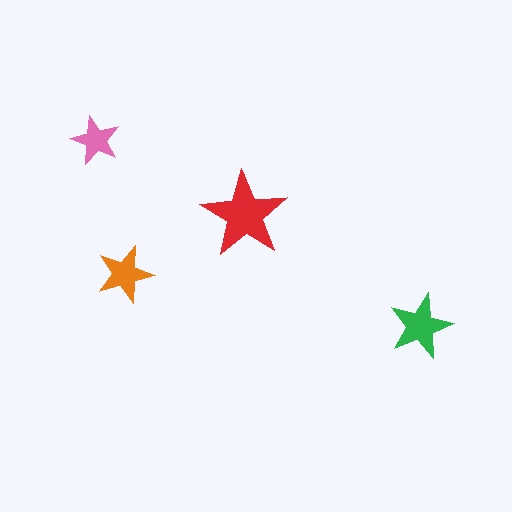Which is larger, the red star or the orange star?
The red one.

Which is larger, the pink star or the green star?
The green one.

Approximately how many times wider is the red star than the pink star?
About 2 times wider.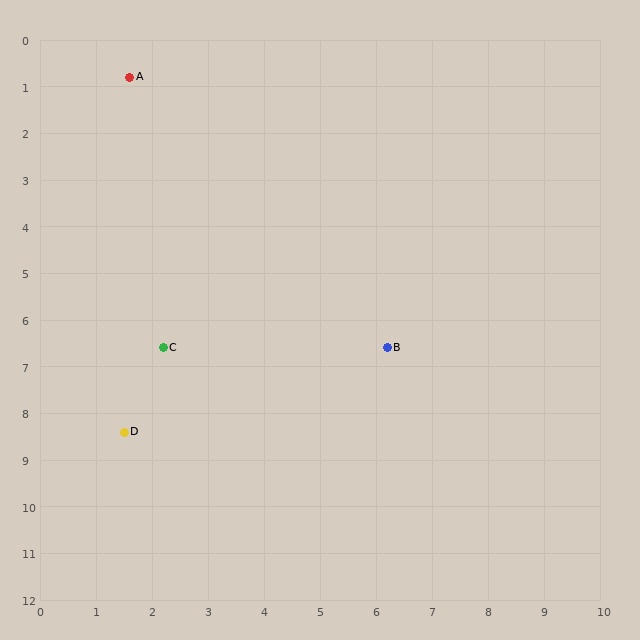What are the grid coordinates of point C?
Point C is at approximately (2.2, 6.6).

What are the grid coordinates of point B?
Point B is at approximately (6.2, 6.6).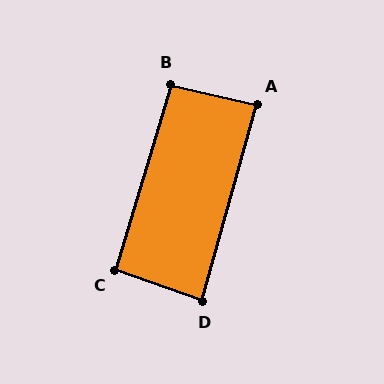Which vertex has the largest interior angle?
B, at approximately 94 degrees.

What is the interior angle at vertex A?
Approximately 87 degrees (approximately right).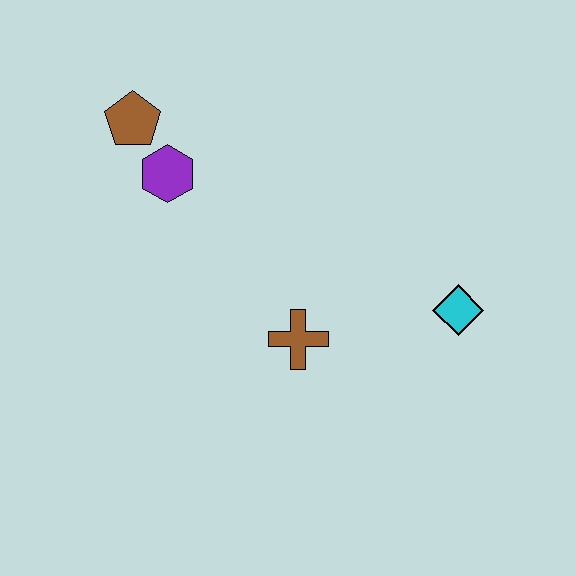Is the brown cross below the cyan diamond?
Yes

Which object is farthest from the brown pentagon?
The cyan diamond is farthest from the brown pentagon.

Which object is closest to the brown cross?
The cyan diamond is closest to the brown cross.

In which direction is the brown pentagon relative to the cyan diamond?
The brown pentagon is to the left of the cyan diamond.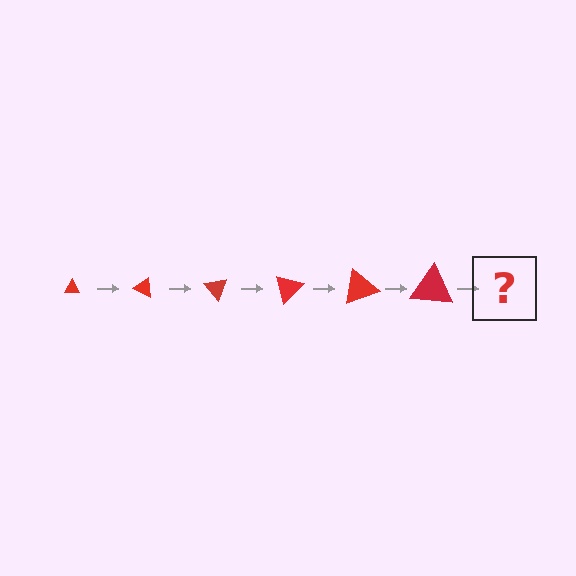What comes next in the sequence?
The next element should be a triangle, larger than the previous one and rotated 150 degrees from the start.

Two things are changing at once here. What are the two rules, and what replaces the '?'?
The two rules are that the triangle grows larger each step and it rotates 25 degrees each step. The '?' should be a triangle, larger than the previous one and rotated 150 degrees from the start.